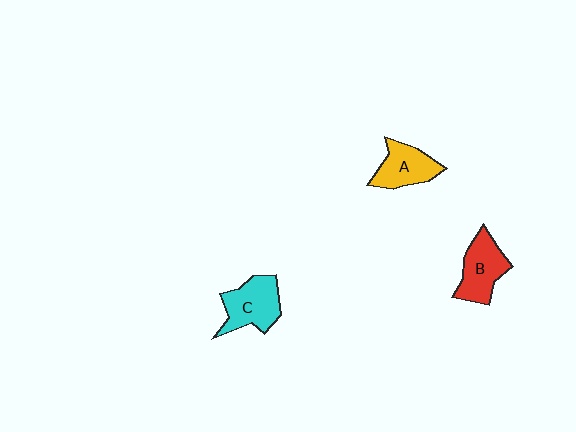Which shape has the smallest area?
Shape A (yellow).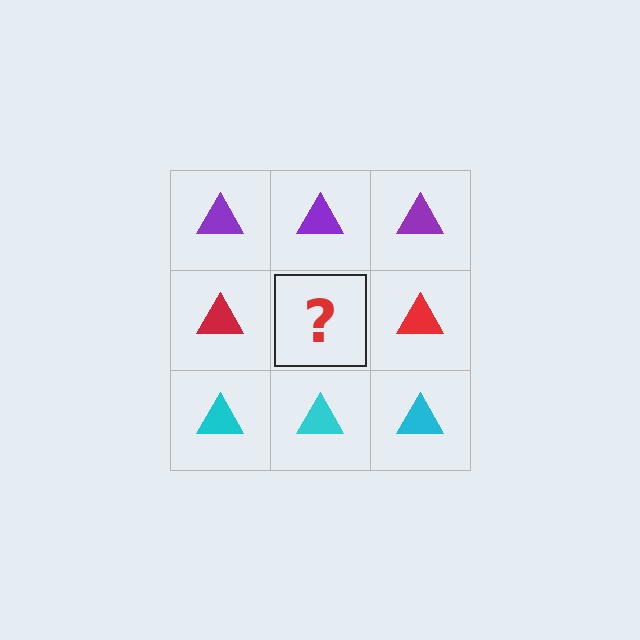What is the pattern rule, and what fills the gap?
The rule is that each row has a consistent color. The gap should be filled with a red triangle.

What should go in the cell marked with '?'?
The missing cell should contain a red triangle.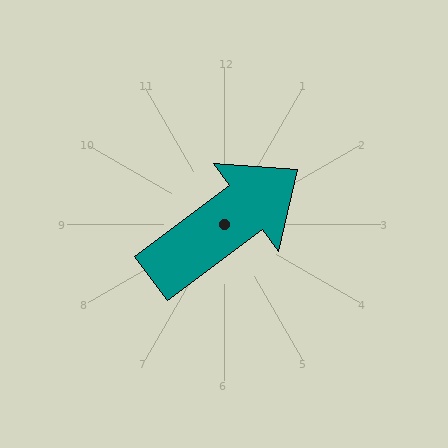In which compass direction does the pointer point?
Northeast.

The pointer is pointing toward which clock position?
Roughly 2 o'clock.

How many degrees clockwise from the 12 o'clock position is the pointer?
Approximately 53 degrees.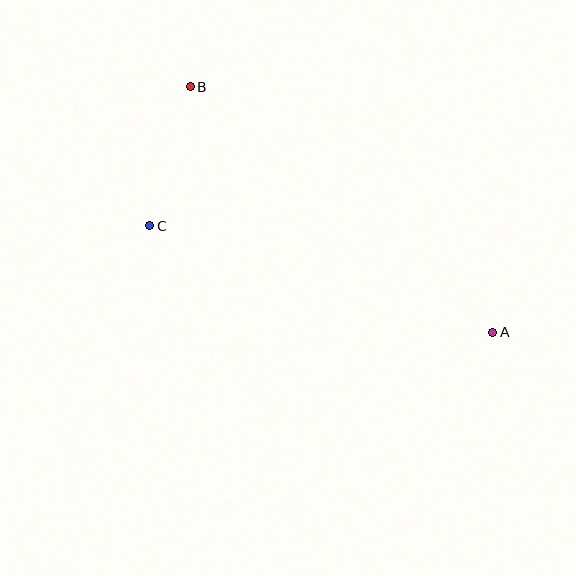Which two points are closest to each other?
Points B and C are closest to each other.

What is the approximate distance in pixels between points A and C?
The distance between A and C is approximately 359 pixels.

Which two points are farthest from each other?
Points A and B are farthest from each other.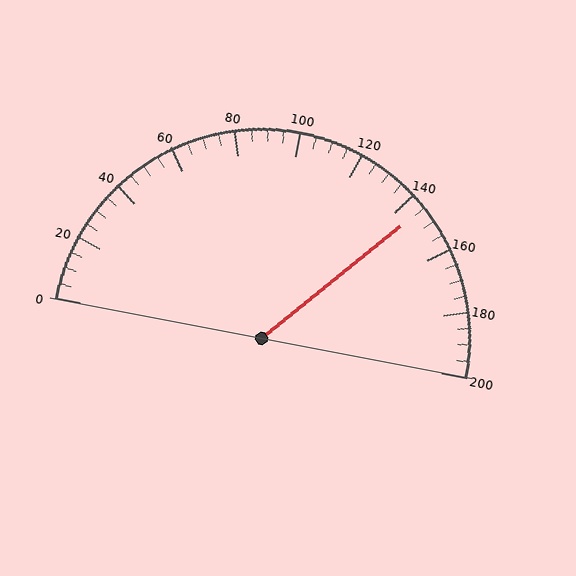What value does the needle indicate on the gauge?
The needle indicates approximately 145.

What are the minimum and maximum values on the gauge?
The gauge ranges from 0 to 200.